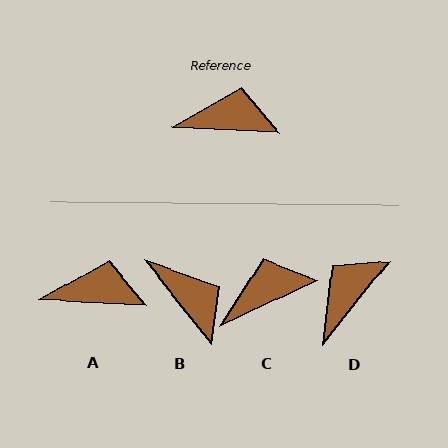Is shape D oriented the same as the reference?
No, it is off by about 54 degrees.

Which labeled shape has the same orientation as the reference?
A.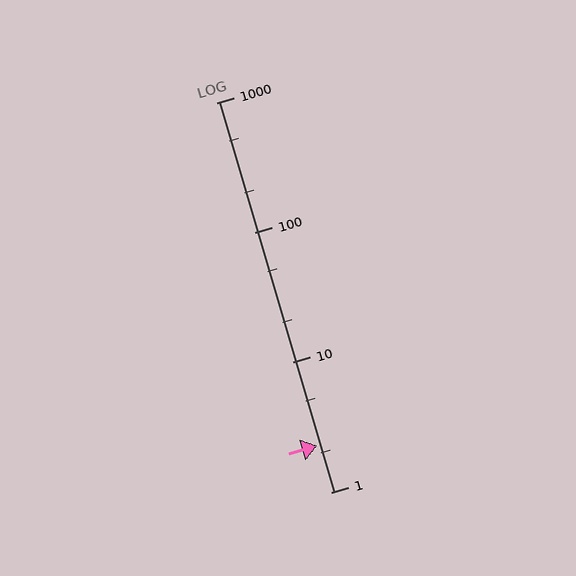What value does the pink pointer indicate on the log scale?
The pointer indicates approximately 2.3.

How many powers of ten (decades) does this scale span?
The scale spans 3 decades, from 1 to 1000.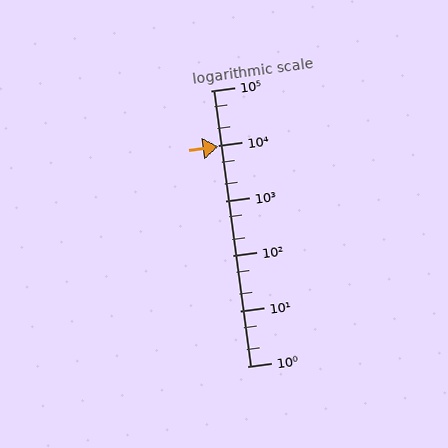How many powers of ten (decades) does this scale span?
The scale spans 5 decades, from 1 to 100000.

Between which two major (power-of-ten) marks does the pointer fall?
The pointer is between 1000 and 10000.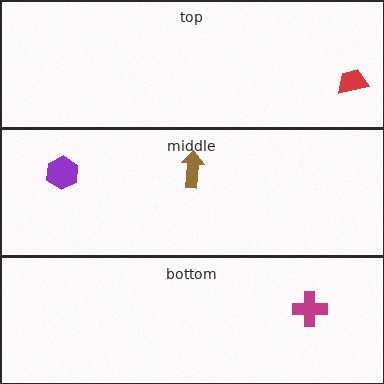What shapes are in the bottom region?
The magenta cross.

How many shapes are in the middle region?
2.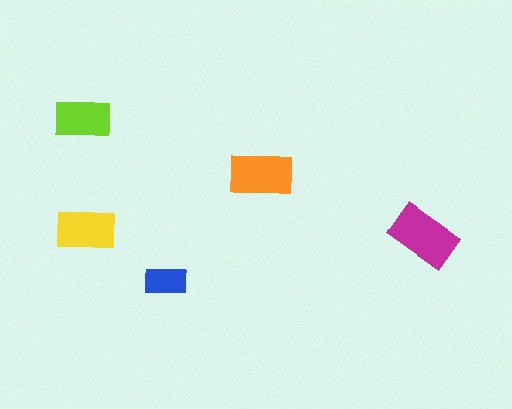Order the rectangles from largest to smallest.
the magenta one, the orange one, the yellow one, the lime one, the blue one.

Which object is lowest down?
The blue rectangle is bottommost.